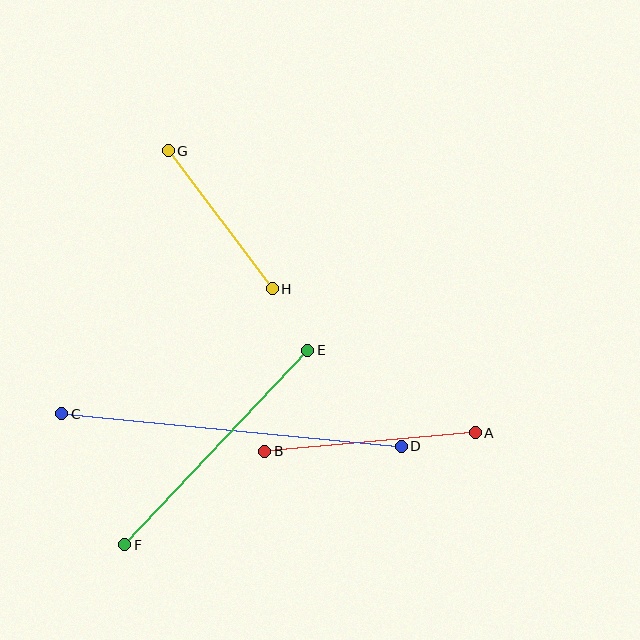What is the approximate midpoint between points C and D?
The midpoint is at approximately (232, 430) pixels.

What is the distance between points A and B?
The distance is approximately 211 pixels.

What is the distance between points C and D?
The distance is approximately 341 pixels.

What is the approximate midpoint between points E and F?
The midpoint is at approximately (216, 447) pixels.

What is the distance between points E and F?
The distance is approximately 267 pixels.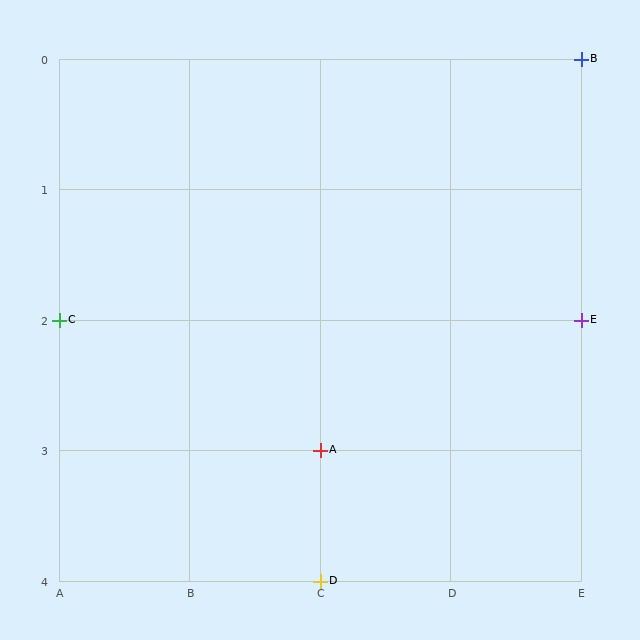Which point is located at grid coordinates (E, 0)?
Point B is at (E, 0).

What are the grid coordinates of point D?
Point D is at grid coordinates (C, 4).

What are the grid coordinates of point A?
Point A is at grid coordinates (C, 3).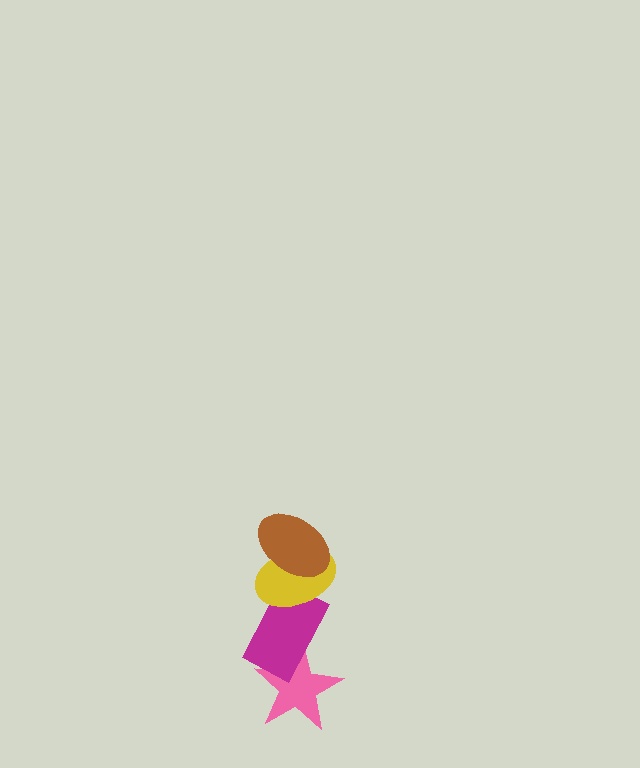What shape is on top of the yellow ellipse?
The brown ellipse is on top of the yellow ellipse.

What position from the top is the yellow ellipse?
The yellow ellipse is 2nd from the top.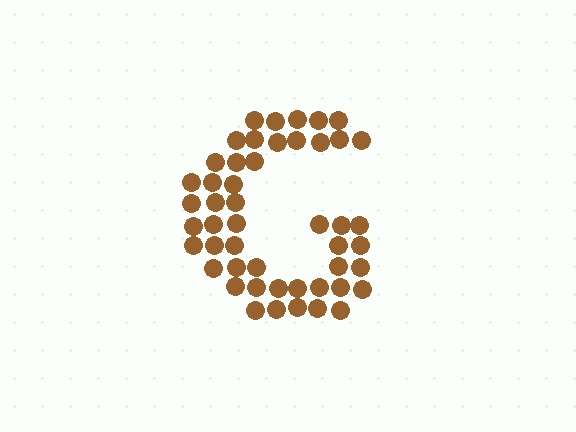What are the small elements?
The small elements are circles.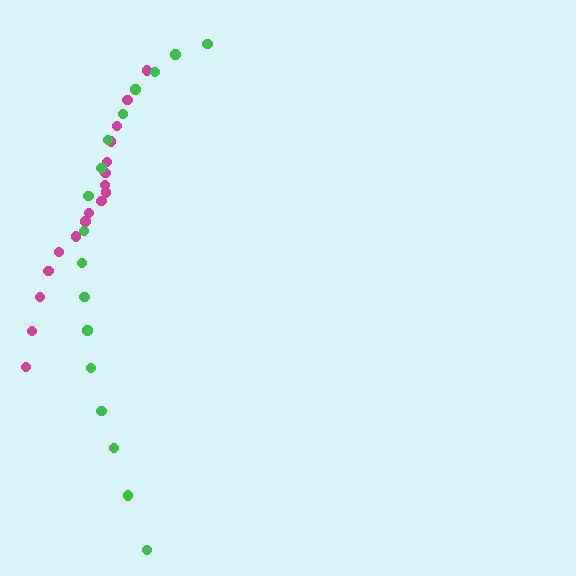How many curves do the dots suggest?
There are 2 distinct paths.